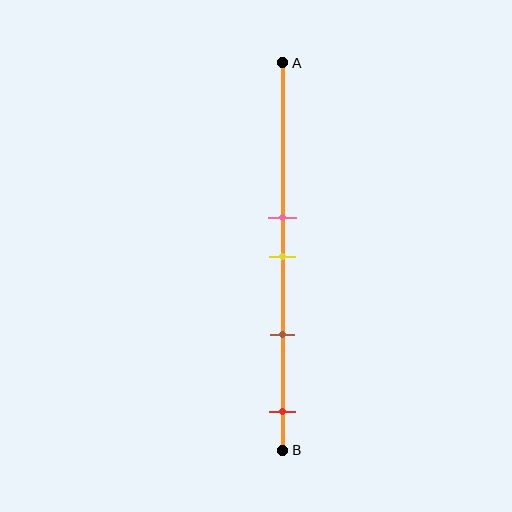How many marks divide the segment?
There are 4 marks dividing the segment.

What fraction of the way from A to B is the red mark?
The red mark is approximately 90% (0.9) of the way from A to B.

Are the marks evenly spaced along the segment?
No, the marks are not evenly spaced.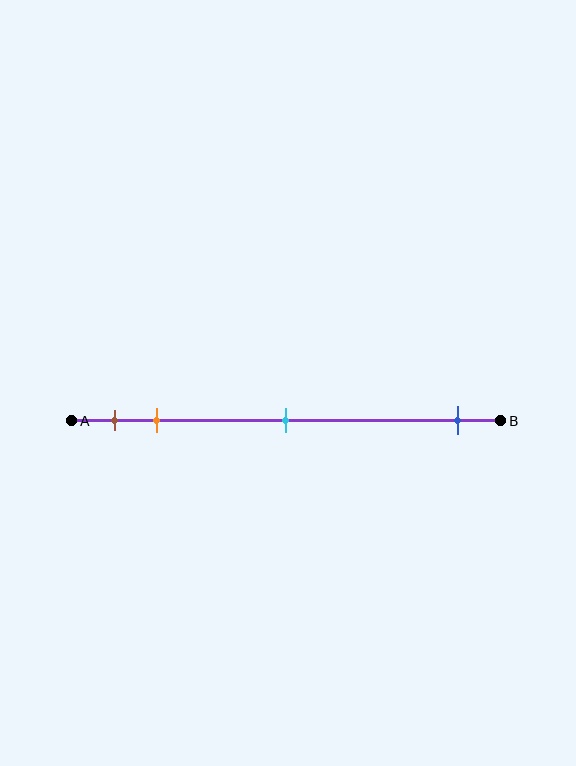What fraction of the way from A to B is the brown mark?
The brown mark is approximately 10% (0.1) of the way from A to B.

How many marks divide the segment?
There are 4 marks dividing the segment.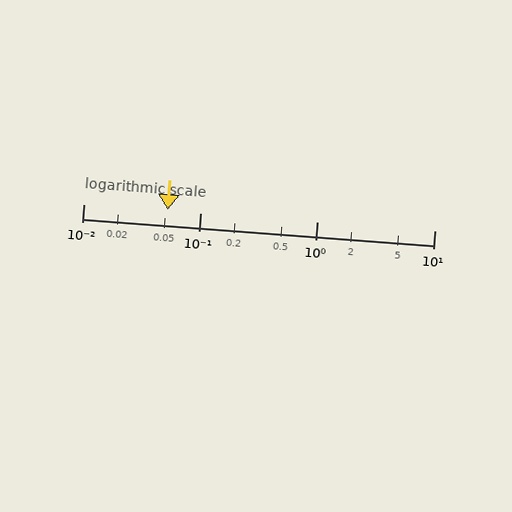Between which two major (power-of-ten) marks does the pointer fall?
The pointer is between 0.01 and 0.1.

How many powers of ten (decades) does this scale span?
The scale spans 3 decades, from 0.01 to 10.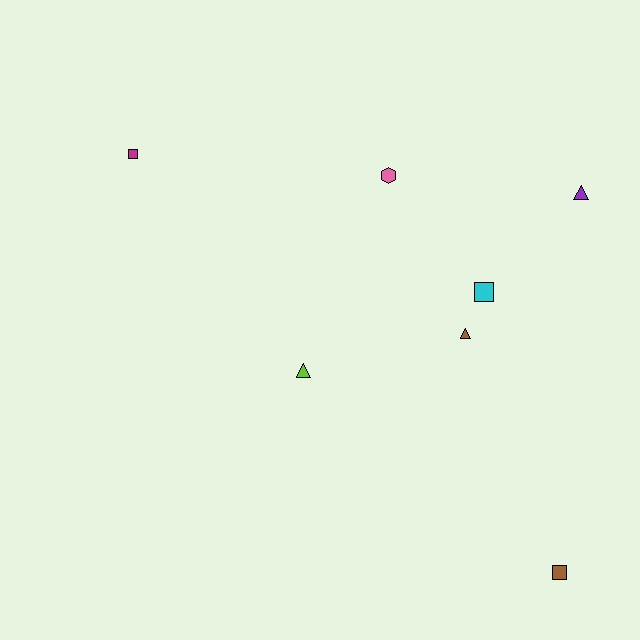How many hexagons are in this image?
There is 1 hexagon.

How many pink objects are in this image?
There is 1 pink object.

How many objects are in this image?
There are 7 objects.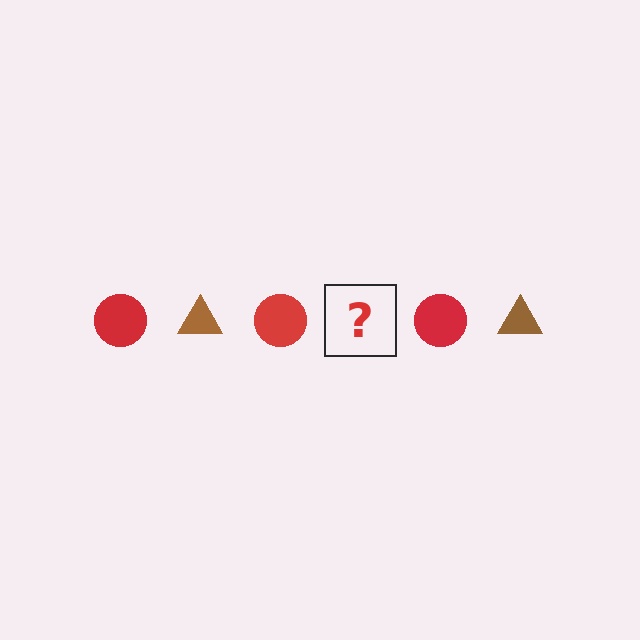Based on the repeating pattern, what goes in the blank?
The blank should be a brown triangle.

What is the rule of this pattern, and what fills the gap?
The rule is that the pattern alternates between red circle and brown triangle. The gap should be filled with a brown triangle.